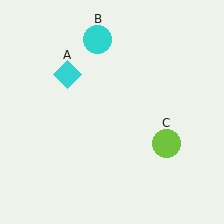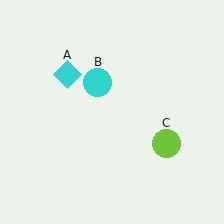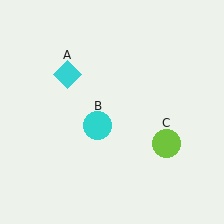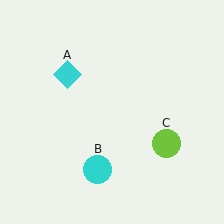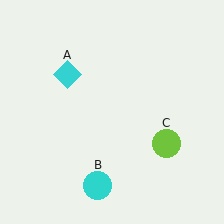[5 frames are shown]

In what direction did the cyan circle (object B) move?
The cyan circle (object B) moved down.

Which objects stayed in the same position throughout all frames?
Cyan diamond (object A) and lime circle (object C) remained stationary.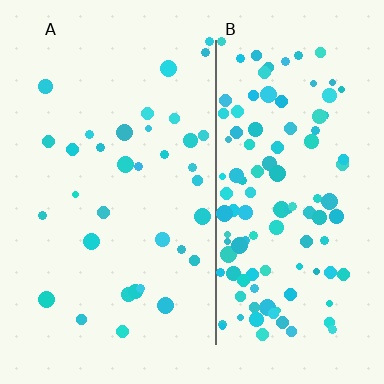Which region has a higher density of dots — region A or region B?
B (the right).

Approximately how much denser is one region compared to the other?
Approximately 3.4× — region B over region A.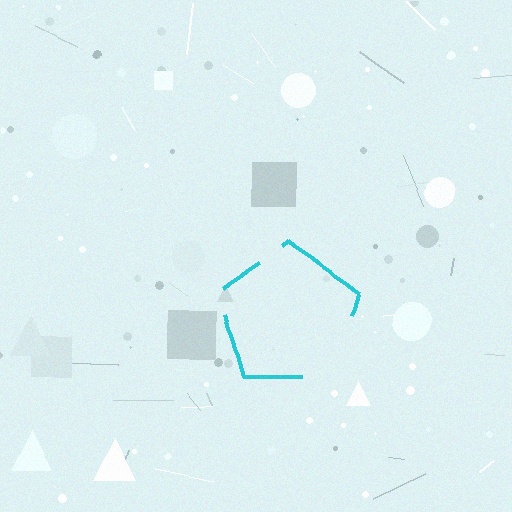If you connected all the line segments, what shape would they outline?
They would outline a pentagon.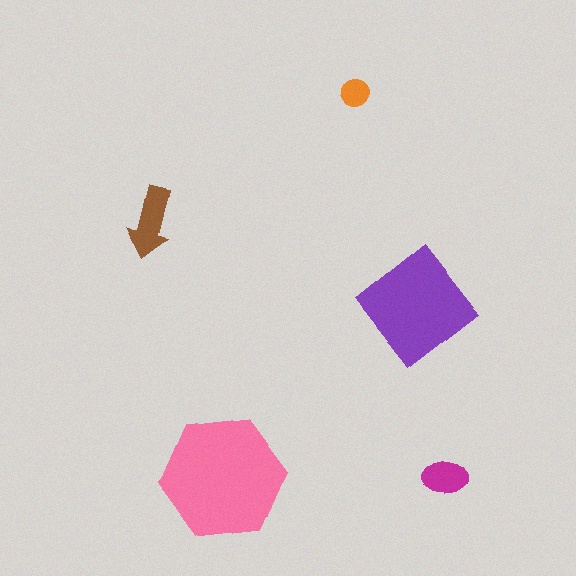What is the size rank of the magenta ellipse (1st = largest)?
4th.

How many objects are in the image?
There are 5 objects in the image.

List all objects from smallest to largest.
The orange circle, the magenta ellipse, the brown arrow, the purple diamond, the pink hexagon.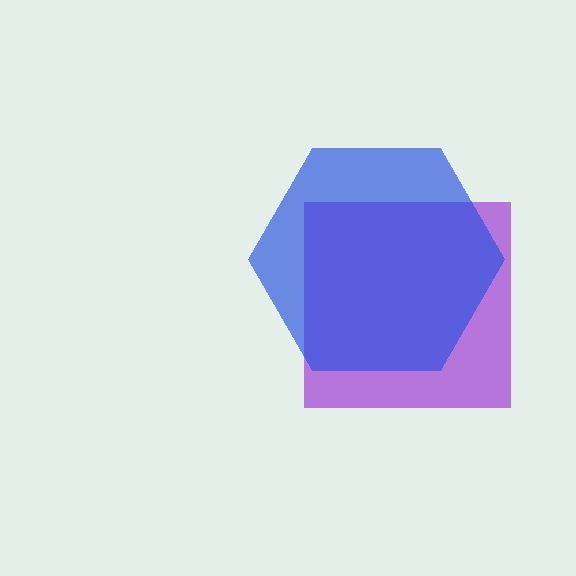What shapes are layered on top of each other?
The layered shapes are: a purple square, a blue hexagon.